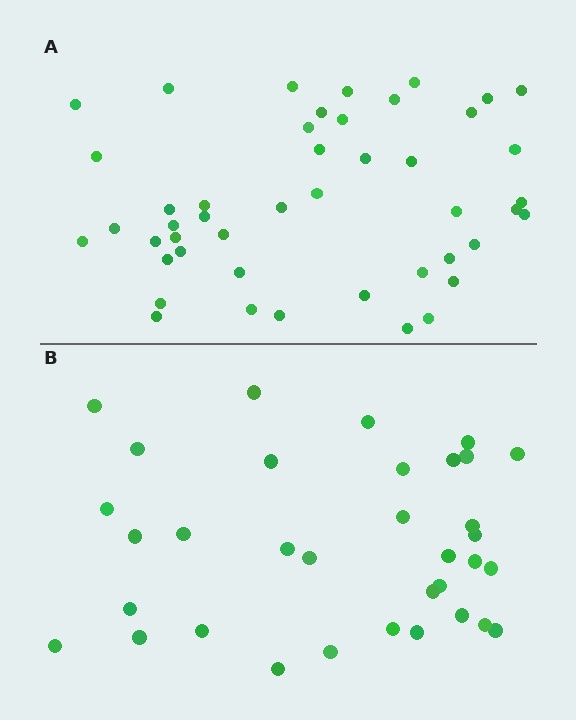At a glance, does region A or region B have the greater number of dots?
Region A (the top region) has more dots.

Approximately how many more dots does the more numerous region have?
Region A has roughly 12 or so more dots than region B.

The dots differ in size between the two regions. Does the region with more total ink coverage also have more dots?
No. Region B has more total ink coverage because its dots are larger, but region A actually contains more individual dots. Total area can be misleading — the number of items is what matters here.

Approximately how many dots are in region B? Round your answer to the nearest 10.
About 30 dots. (The exact count is 34, which rounds to 30.)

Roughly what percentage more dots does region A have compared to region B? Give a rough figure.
About 35% more.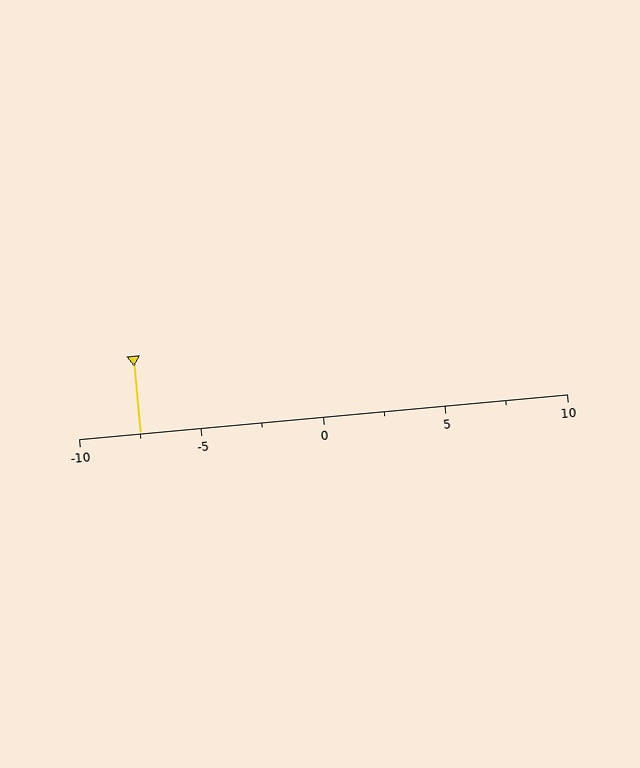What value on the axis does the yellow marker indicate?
The marker indicates approximately -7.5.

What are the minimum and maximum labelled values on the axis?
The axis runs from -10 to 10.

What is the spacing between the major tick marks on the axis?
The major ticks are spaced 5 apart.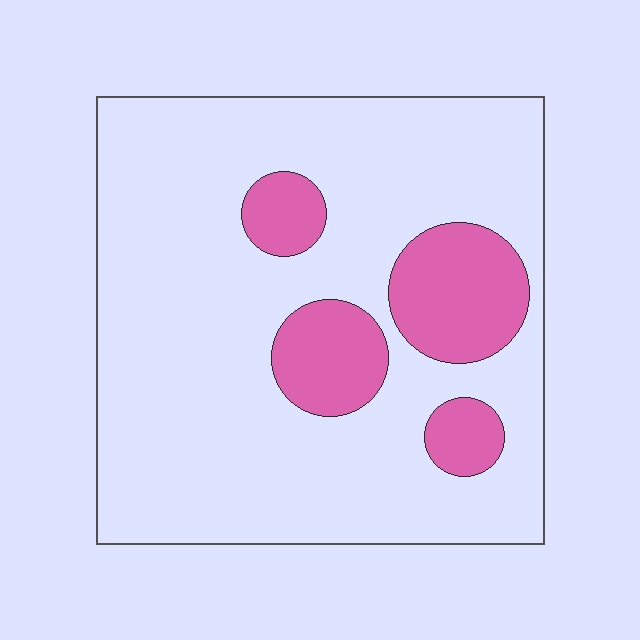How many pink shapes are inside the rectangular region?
4.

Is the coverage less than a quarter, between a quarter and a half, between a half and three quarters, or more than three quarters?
Less than a quarter.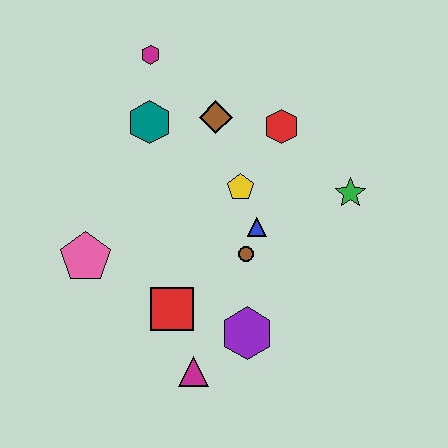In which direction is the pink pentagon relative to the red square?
The pink pentagon is to the left of the red square.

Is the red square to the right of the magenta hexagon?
Yes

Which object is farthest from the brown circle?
The magenta hexagon is farthest from the brown circle.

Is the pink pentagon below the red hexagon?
Yes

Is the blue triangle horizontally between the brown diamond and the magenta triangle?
No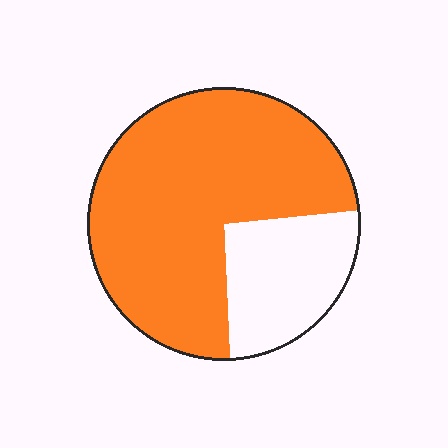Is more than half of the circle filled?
Yes.